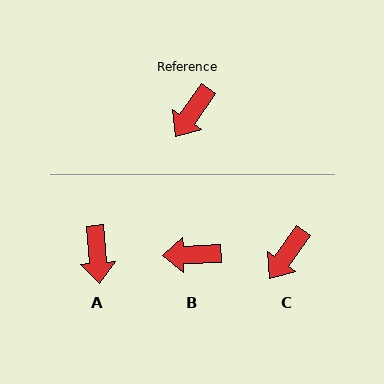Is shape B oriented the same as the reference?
No, it is off by about 53 degrees.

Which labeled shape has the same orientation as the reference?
C.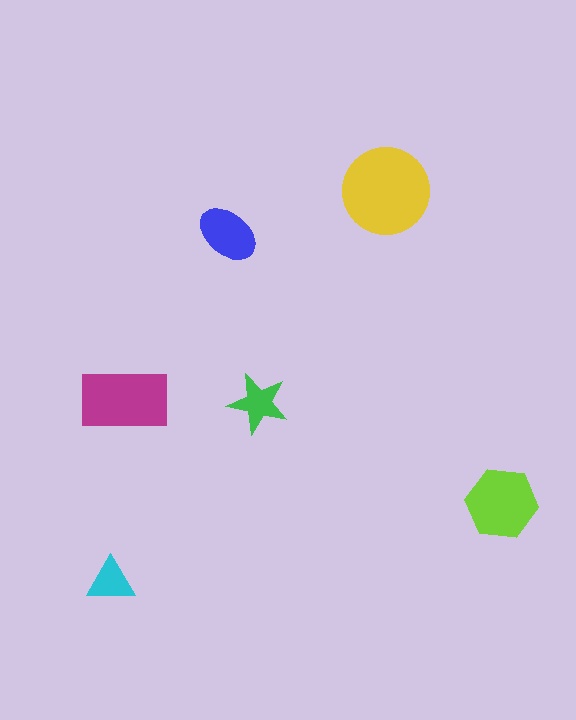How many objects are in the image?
There are 6 objects in the image.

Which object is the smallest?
The cyan triangle.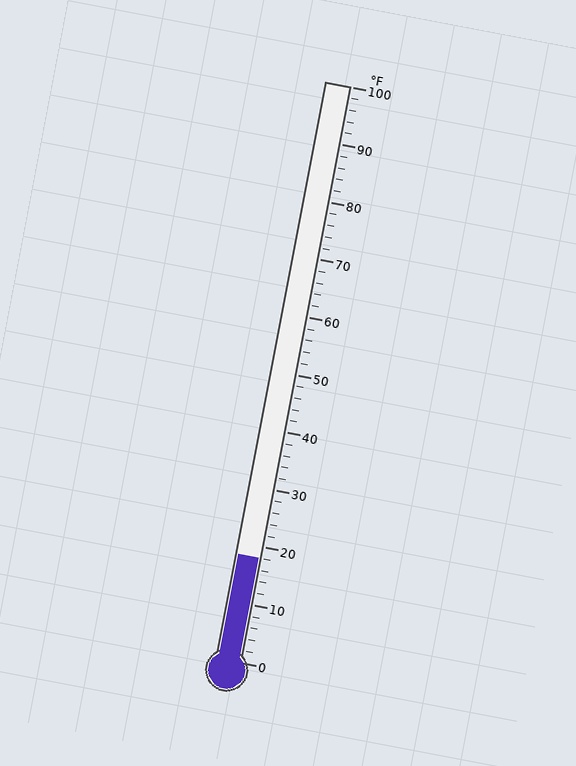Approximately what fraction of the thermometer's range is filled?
The thermometer is filled to approximately 20% of its range.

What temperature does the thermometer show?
The thermometer shows approximately 18°F.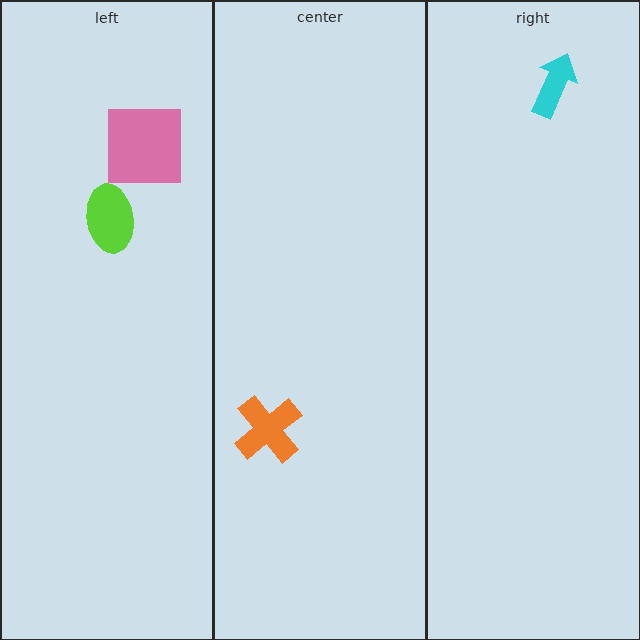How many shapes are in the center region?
1.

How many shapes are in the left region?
2.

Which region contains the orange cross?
The center region.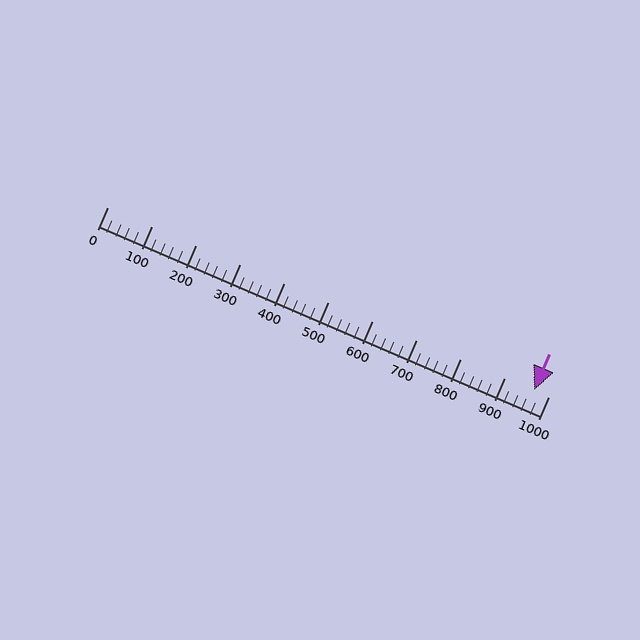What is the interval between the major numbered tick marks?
The major tick marks are spaced 100 units apart.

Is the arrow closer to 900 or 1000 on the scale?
The arrow is closer to 1000.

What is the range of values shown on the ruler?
The ruler shows values from 0 to 1000.